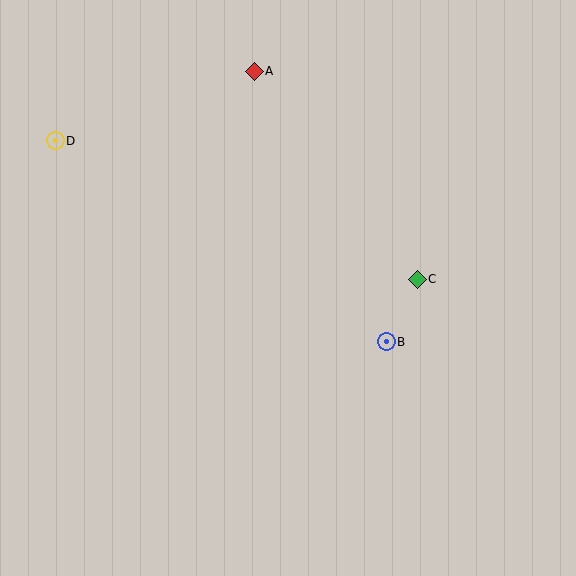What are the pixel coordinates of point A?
Point A is at (254, 71).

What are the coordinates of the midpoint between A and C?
The midpoint between A and C is at (336, 175).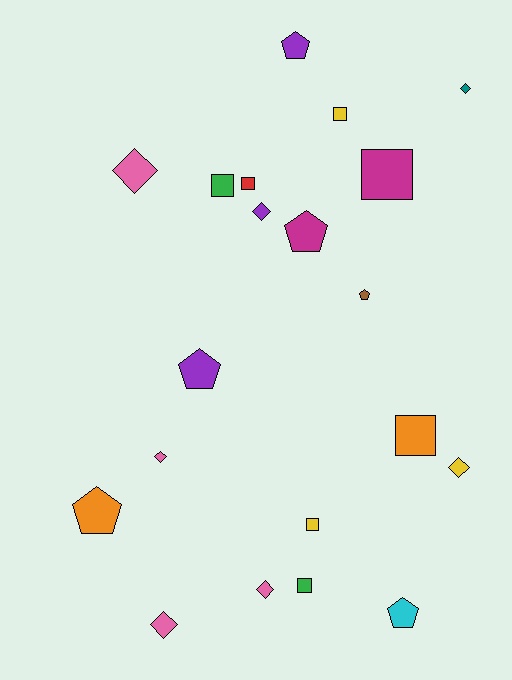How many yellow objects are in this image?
There are 3 yellow objects.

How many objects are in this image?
There are 20 objects.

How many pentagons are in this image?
There are 6 pentagons.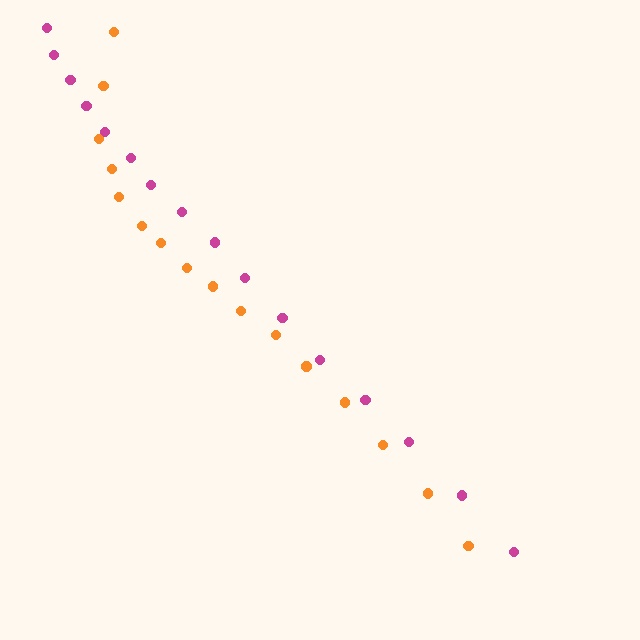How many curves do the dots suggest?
There are 2 distinct paths.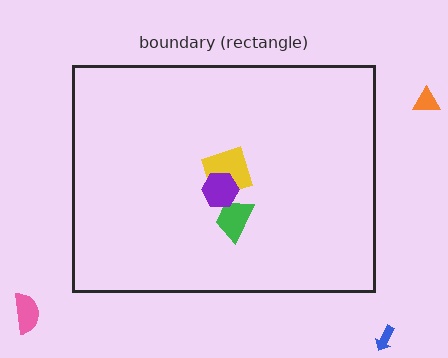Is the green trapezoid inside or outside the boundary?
Inside.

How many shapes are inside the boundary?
3 inside, 3 outside.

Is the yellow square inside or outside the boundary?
Inside.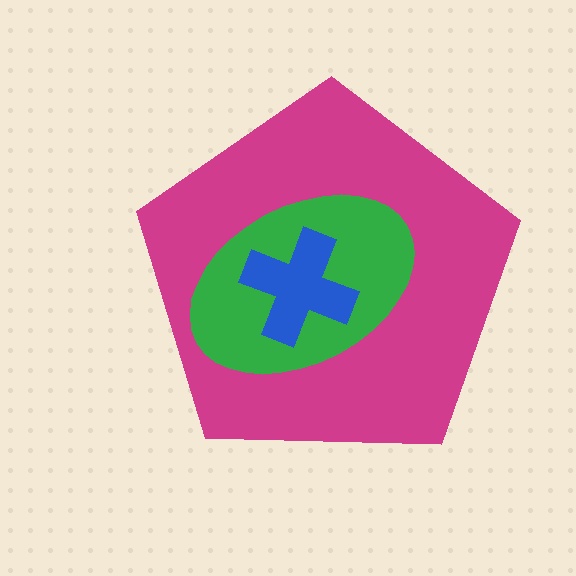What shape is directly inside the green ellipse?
The blue cross.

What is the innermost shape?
The blue cross.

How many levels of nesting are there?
3.